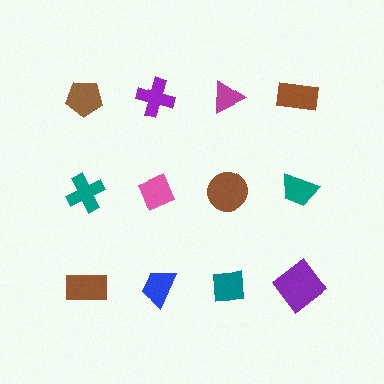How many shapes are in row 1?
4 shapes.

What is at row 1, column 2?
A purple cross.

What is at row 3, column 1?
A brown rectangle.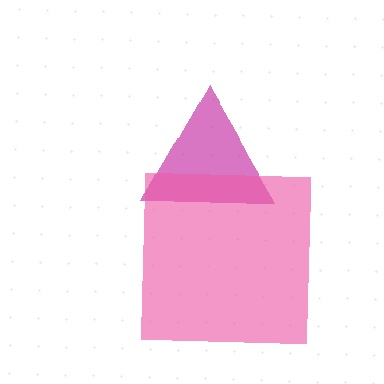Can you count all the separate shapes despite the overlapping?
Yes, there are 2 separate shapes.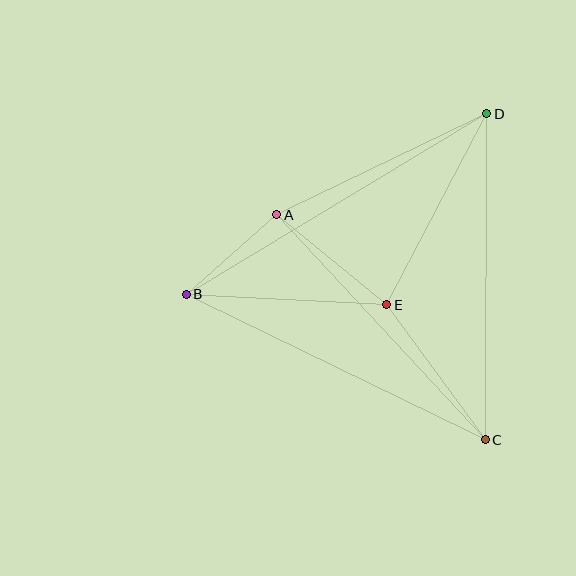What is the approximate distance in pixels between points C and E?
The distance between C and E is approximately 167 pixels.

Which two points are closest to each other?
Points A and B are closest to each other.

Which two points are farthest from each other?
Points B and D are farthest from each other.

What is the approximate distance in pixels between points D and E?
The distance between D and E is approximately 215 pixels.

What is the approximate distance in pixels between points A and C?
The distance between A and C is approximately 307 pixels.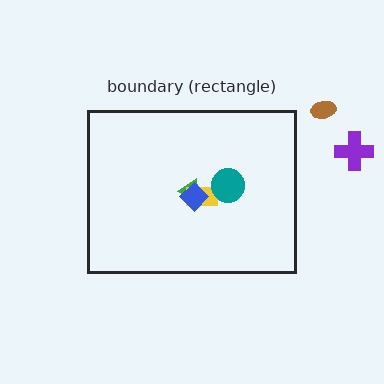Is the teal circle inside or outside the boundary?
Inside.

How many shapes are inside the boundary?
4 inside, 2 outside.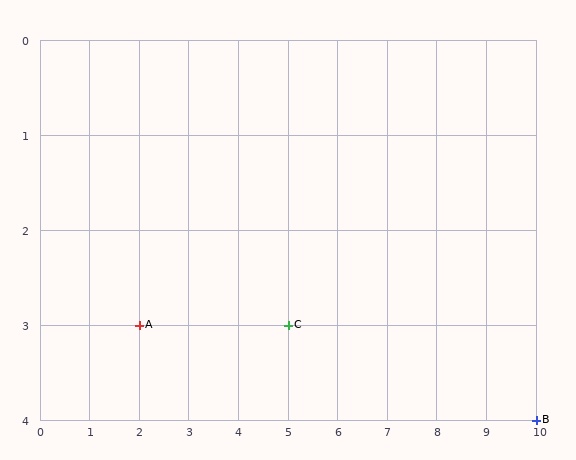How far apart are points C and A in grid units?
Points C and A are 3 columns apart.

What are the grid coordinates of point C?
Point C is at grid coordinates (5, 3).